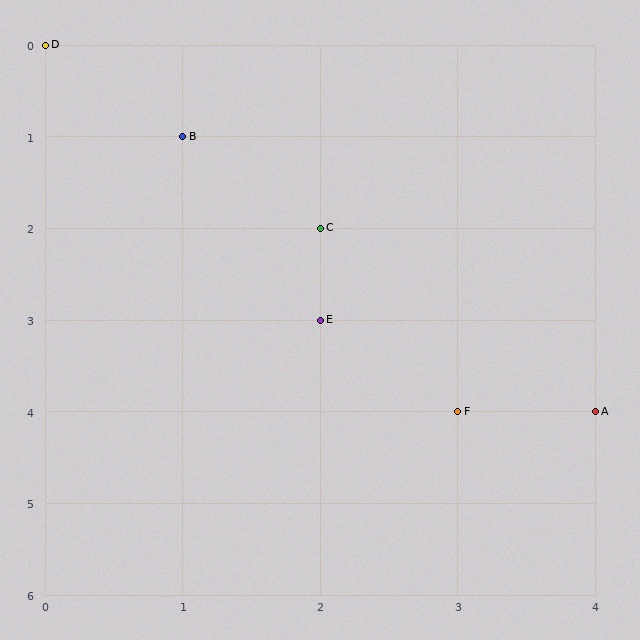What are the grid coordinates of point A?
Point A is at grid coordinates (4, 4).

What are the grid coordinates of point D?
Point D is at grid coordinates (0, 0).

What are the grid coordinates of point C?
Point C is at grid coordinates (2, 2).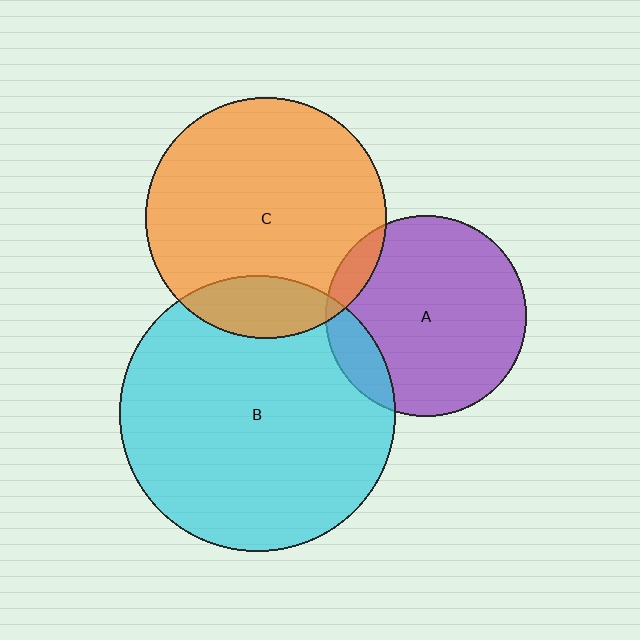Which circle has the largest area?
Circle B (cyan).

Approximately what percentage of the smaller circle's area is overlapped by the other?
Approximately 15%.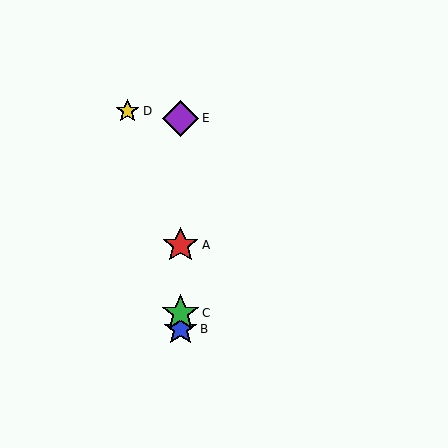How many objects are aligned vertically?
4 objects (A, B, C, E) are aligned vertically.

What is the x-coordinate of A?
Object A is at x≈181.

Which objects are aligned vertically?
Objects A, B, C, E are aligned vertically.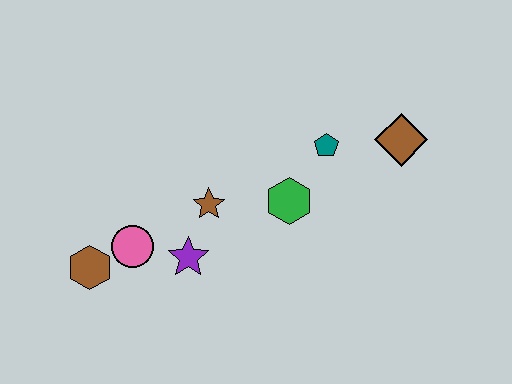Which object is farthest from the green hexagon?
The brown hexagon is farthest from the green hexagon.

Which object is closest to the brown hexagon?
The pink circle is closest to the brown hexagon.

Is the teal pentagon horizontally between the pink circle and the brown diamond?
Yes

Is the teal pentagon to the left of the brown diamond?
Yes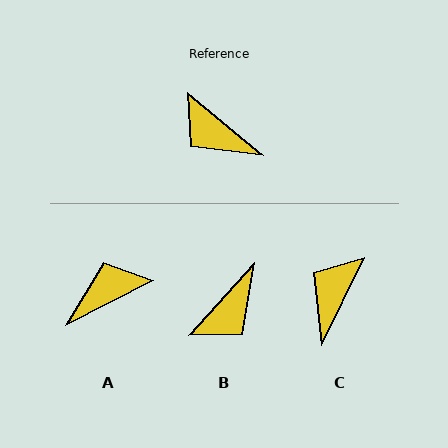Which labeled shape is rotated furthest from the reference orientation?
A, about 113 degrees away.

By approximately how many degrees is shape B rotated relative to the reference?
Approximately 88 degrees counter-clockwise.